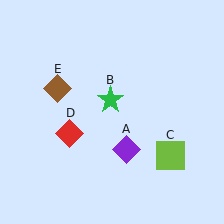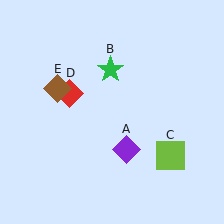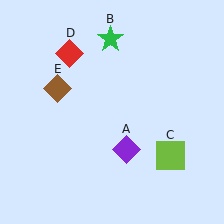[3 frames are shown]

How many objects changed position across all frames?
2 objects changed position: green star (object B), red diamond (object D).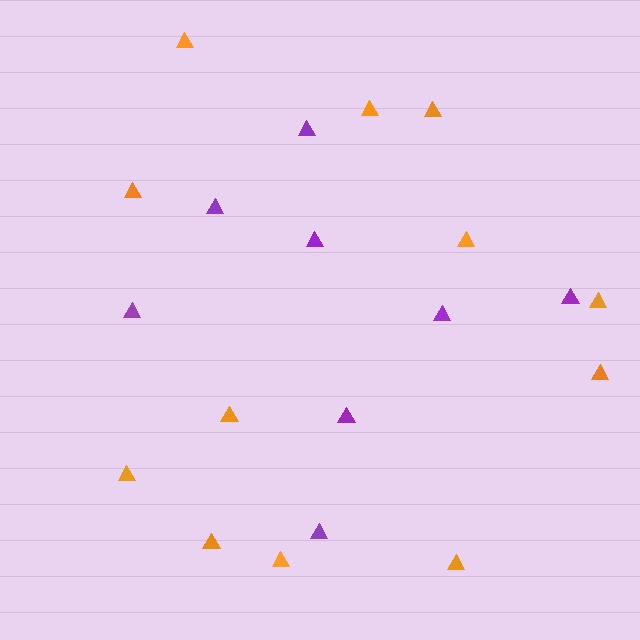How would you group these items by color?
There are 2 groups: one group of orange triangles (12) and one group of purple triangles (8).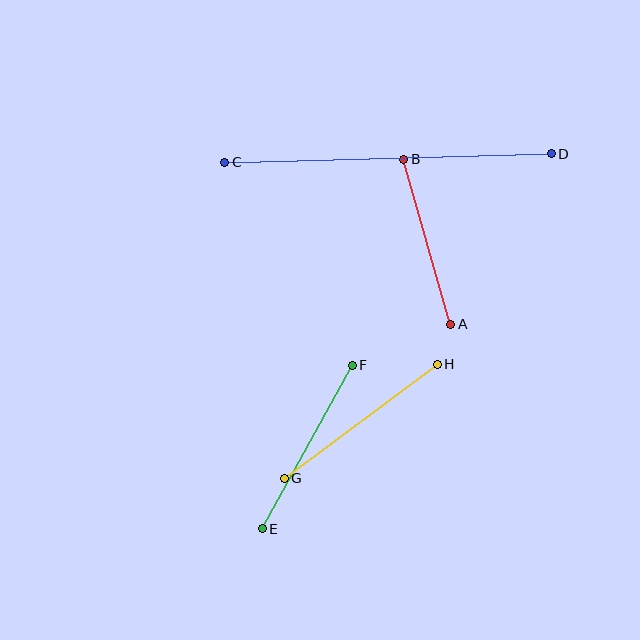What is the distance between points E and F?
The distance is approximately 187 pixels.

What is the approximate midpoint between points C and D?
The midpoint is at approximately (388, 158) pixels.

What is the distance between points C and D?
The distance is approximately 327 pixels.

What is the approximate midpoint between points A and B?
The midpoint is at approximately (427, 242) pixels.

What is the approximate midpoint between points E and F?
The midpoint is at approximately (307, 447) pixels.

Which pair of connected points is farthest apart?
Points C and D are farthest apart.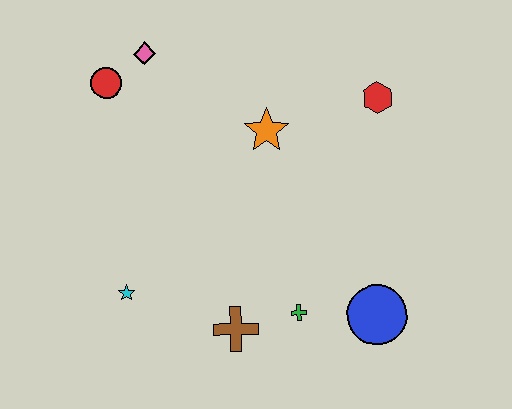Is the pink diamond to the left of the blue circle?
Yes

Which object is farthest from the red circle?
The blue circle is farthest from the red circle.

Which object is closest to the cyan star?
The brown cross is closest to the cyan star.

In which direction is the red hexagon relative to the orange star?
The red hexagon is to the right of the orange star.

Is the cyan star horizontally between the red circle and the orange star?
Yes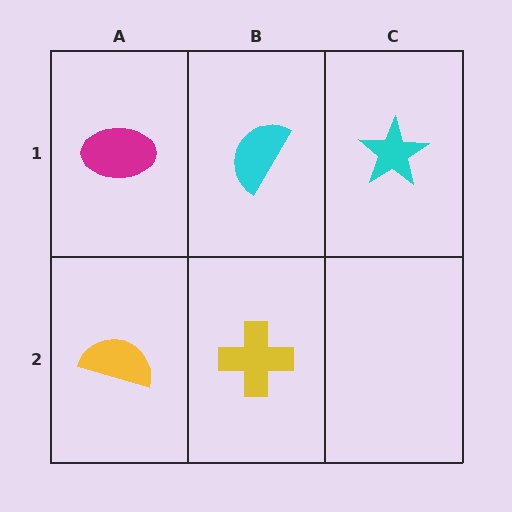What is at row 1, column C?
A cyan star.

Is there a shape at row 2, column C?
No, that cell is empty.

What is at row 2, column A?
A yellow semicircle.